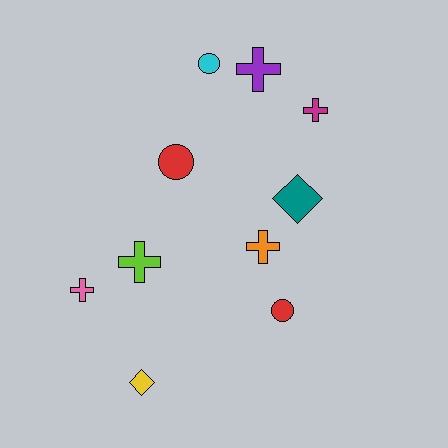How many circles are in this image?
There are 3 circles.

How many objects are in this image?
There are 10 objects.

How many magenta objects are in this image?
There is 1 magenta object.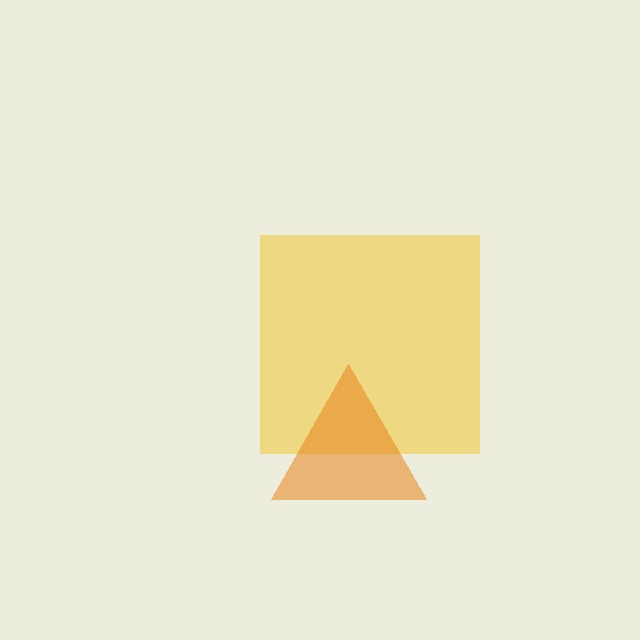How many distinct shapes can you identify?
There are 2 distinct shapes: a yellow square, an orange triangle.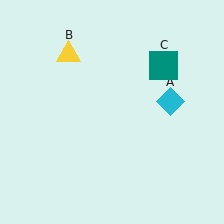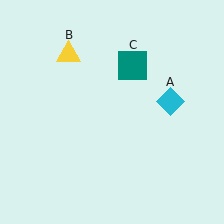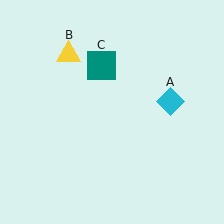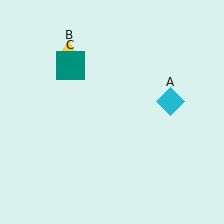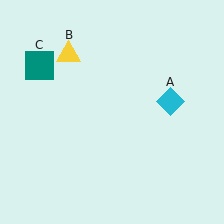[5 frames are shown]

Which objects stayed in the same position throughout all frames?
Cyan diamond (object A) and yellow triangle (object B) remained stationary.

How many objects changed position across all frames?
1 object changed position: teal square (object C).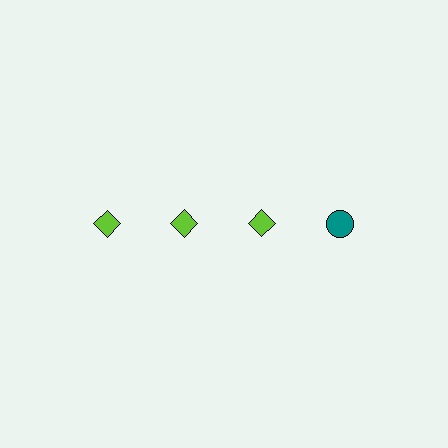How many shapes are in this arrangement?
There are 4 shapes arranged in a grid pattern.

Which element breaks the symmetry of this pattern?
The teal circle in the top row, second from right column breaks the symmetry. All other shapes are lime diamonds.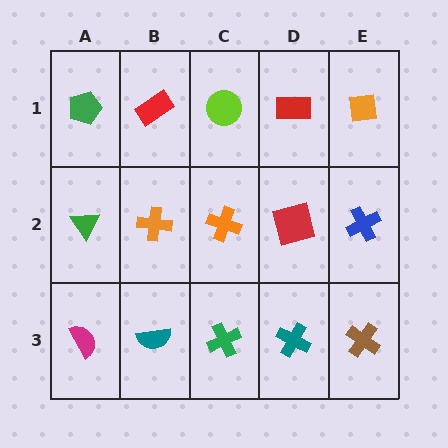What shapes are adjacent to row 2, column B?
A red rectangle (row 1, column B), a teal semicircle (row 3, column B), a green triangle (row 2, column A), an orange cross (row 2, column C).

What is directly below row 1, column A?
A green triangle.